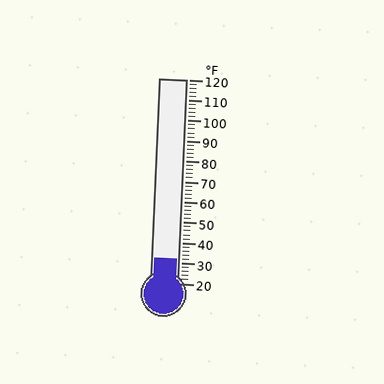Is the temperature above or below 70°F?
The temperature is below 70°F.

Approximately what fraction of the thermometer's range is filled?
The thermometer is filled to approximately 10% of its range.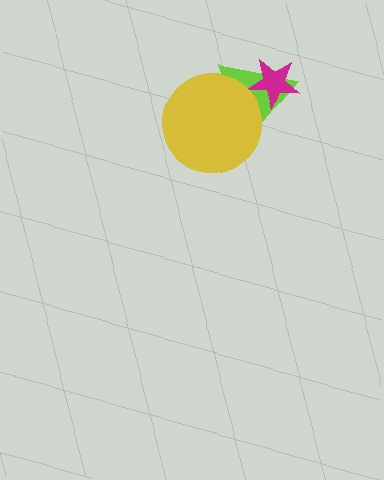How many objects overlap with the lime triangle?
2 objects overlap with the lime triangle.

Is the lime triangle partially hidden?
Yes, it is partially covered by another shape.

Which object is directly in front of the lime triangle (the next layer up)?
The magenta star is directly in front of the lime triangle.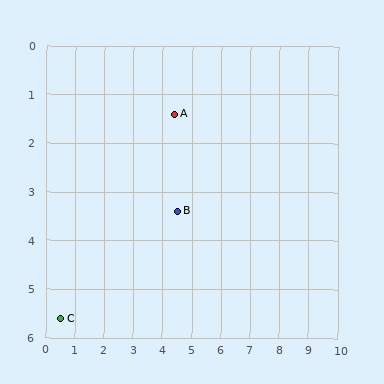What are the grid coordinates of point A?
Point A is at approximately (4.4, 1.4).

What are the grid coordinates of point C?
Point C is at approximately (0.5, 5.6).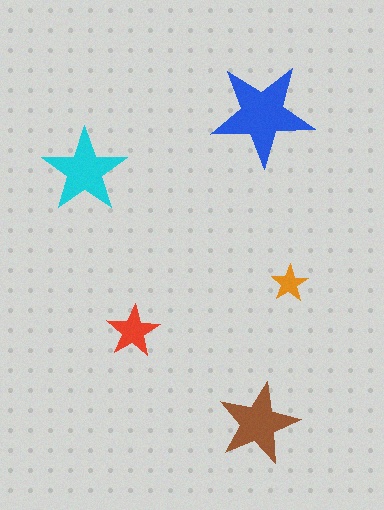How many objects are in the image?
There are 5 objects in the image.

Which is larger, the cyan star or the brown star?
The cyan one.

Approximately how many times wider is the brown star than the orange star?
About 2 times wider.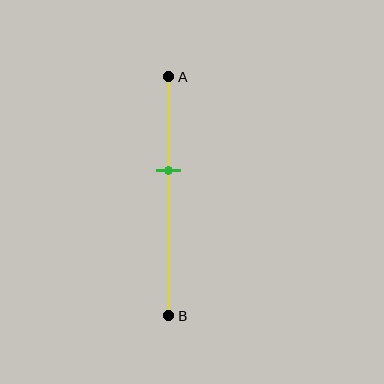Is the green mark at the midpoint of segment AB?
No, the mark is at about 40% from A, not at the 50% midpoint.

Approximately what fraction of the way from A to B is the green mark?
The green mark is approximately 40% of the way from A to B.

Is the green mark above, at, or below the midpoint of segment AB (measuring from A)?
The green mark is above the midpoint of segment AB.